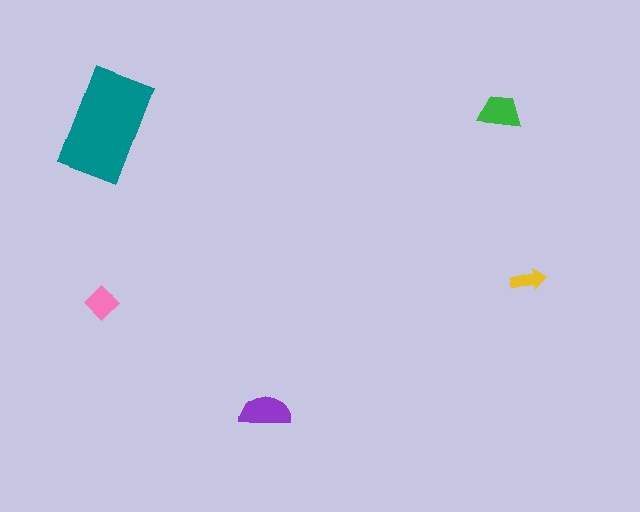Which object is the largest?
The teal rectangle.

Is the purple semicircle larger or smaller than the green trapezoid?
Larger.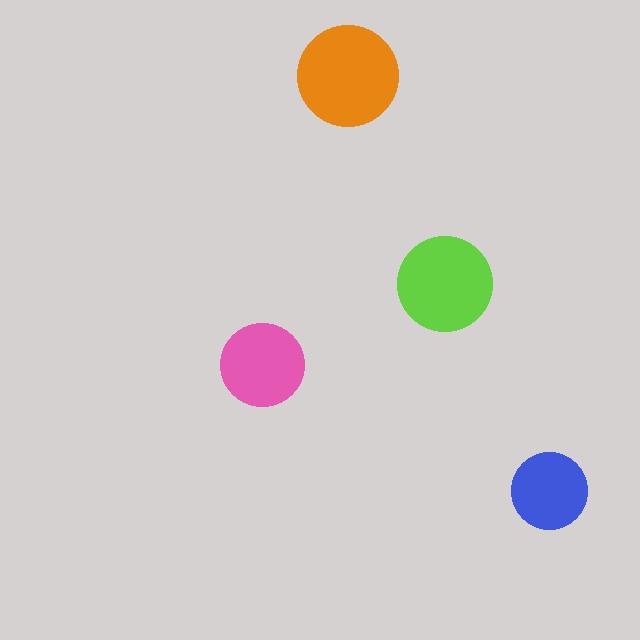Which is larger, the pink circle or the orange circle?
The orange one.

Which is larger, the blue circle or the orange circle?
The orange one.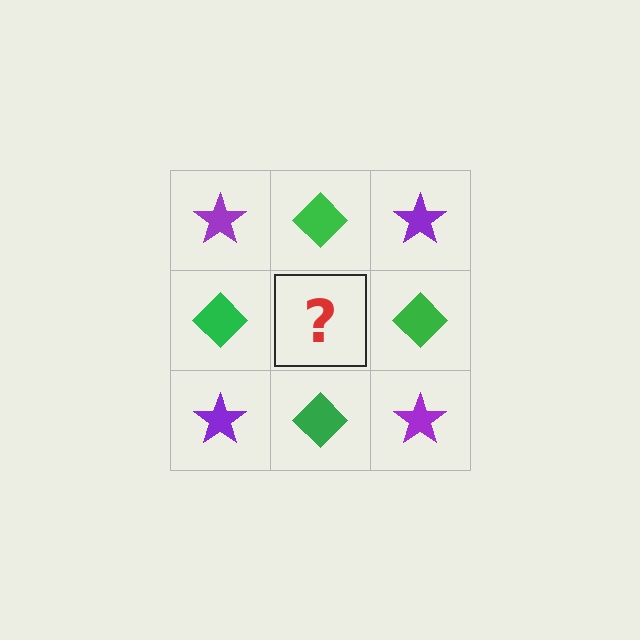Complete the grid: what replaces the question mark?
The question mark should be replaced with a purple star.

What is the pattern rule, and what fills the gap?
The rule is that it alternates purple star and green diamond in a checkerboard pattern. The gap should be filled with a purple star.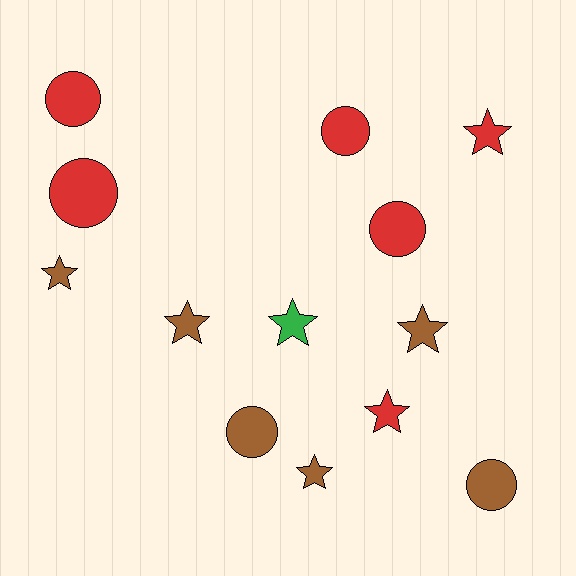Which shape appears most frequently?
Star, with 7 objects.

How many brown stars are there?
There are 4 brown stars.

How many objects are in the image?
There are 13 objects.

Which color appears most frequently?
Brown, with 6 objects.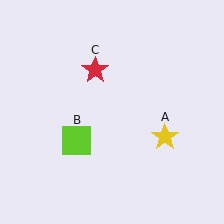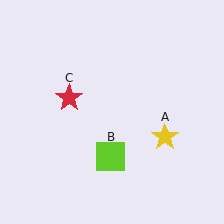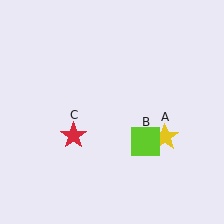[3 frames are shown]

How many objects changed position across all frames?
2 objects changed position: lime square (object B), red star (object C).